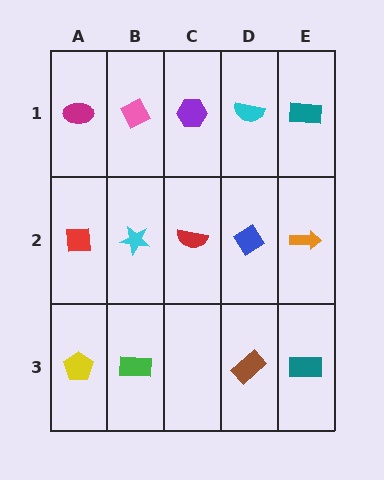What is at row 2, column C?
A red semicircle.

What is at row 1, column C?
A purple hexagon.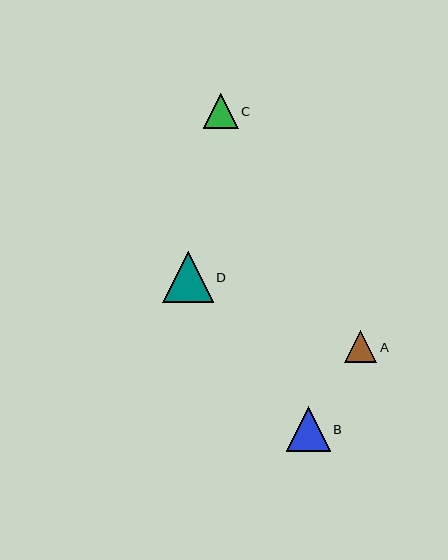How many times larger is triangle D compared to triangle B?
Triangle D is approximately 1.2 times the size of triangle B.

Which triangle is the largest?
Triangle D is the largest with a size of approximately 51 pixels.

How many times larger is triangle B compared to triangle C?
Triangle B is approximately 1.3 times the size of triangle C.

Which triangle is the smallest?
Triangle A is the smallest with a size of approximately 32 pixels.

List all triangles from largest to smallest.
From largest to smallest: D, B, C, A.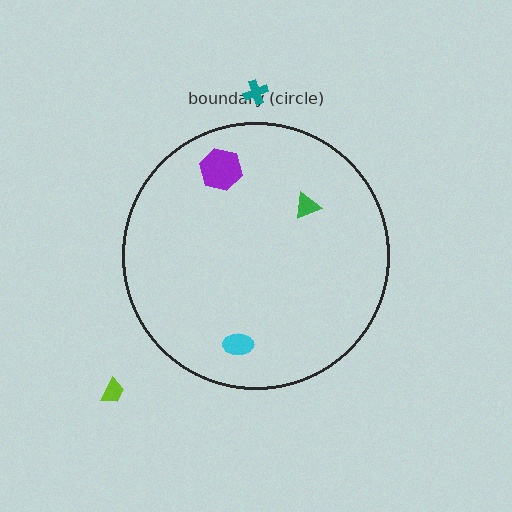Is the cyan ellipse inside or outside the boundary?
Inside.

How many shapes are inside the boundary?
3 inside, 2 outside.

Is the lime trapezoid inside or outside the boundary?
Outside.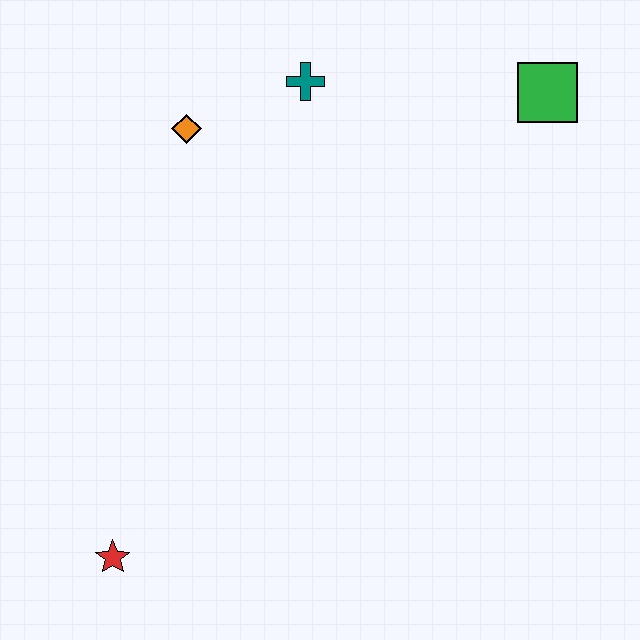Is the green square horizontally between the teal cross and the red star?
No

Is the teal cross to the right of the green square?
No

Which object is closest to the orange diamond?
The teal cross is closest to the orange diamond.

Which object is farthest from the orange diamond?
The red star is farthest from the orange diamond.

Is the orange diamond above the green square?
No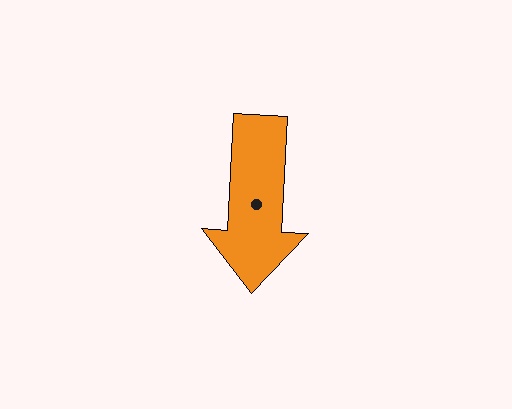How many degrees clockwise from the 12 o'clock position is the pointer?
Approximately 183 degrees.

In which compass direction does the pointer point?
South.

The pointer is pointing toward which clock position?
Roughly 6 o'clock.